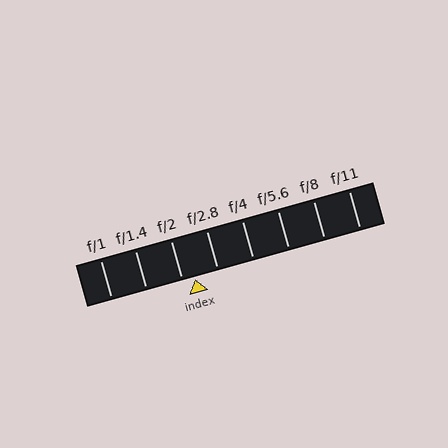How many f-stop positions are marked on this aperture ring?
There are 8 f-stop positions marked.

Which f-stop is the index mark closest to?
The index mark is closest to f/2.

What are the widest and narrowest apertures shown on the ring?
The widest aperture shown is f/1 and the narrowest is f/11.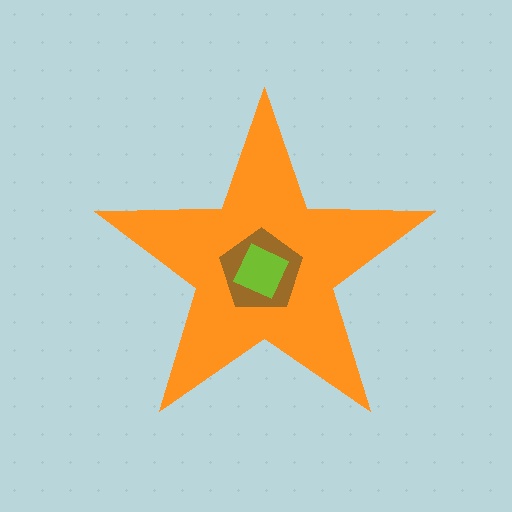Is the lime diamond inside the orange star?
Yes.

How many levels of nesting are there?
3.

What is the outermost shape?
The orange star.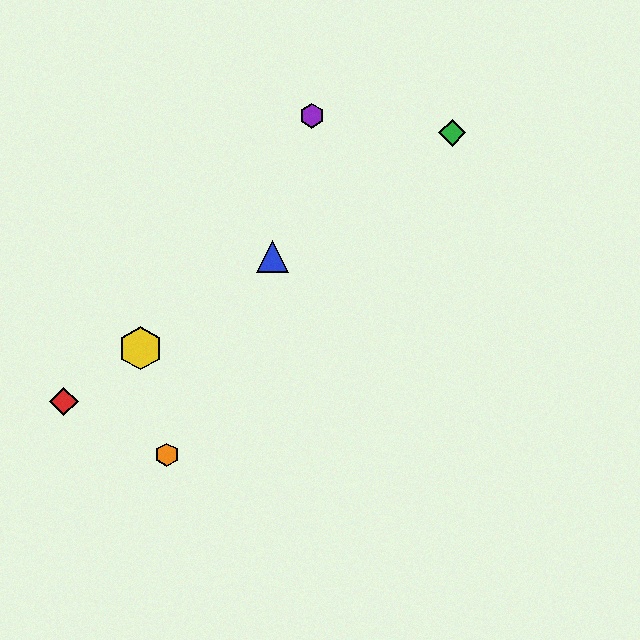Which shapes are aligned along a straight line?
The red diamond, the blue triangle, the green diamond, the yellow hexagon are aligned along a straight line.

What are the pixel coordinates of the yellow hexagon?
The yellow hexagon is at (141, 348).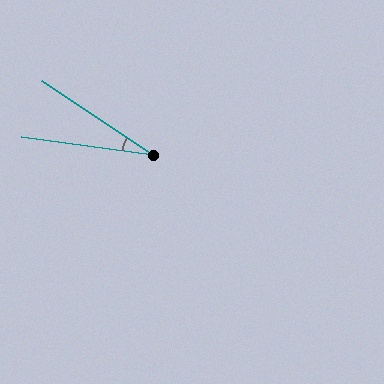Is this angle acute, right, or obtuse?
It is acute.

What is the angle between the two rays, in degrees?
Approximately 26 degrees.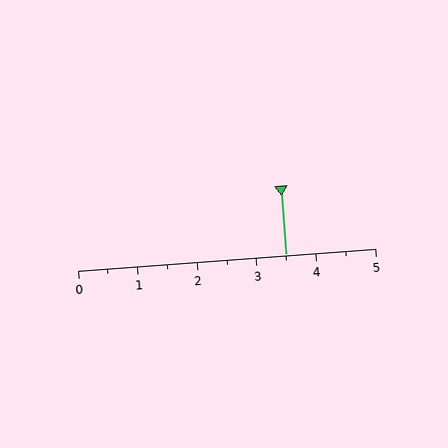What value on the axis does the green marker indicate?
The marker indicates approximately 3.5.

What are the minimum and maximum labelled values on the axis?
The axis runs from 0 to 5.